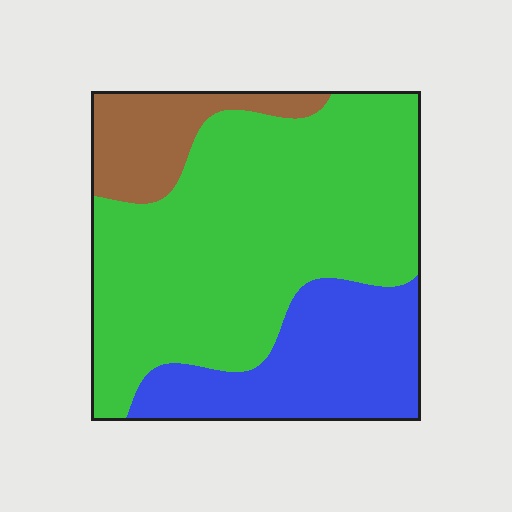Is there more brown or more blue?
Blue.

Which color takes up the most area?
Green, at roughly 60%.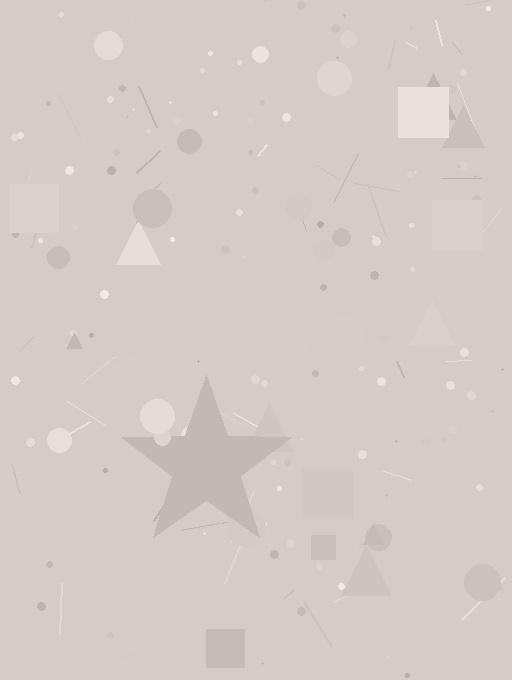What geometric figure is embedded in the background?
A star is embedded in the background.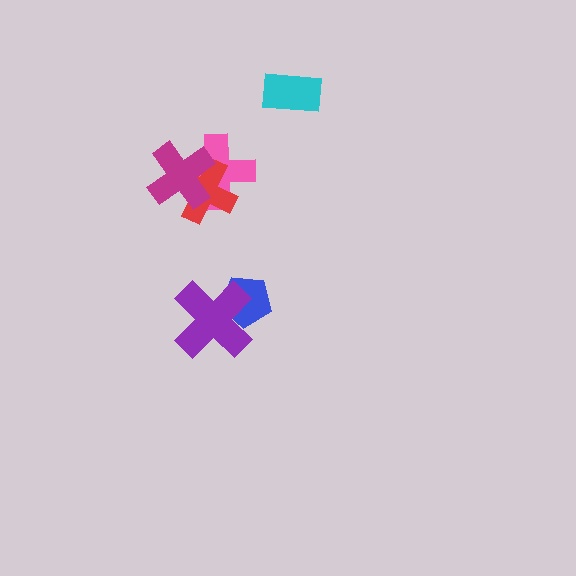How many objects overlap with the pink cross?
2 objects overlap with the pink cross.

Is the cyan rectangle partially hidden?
No, no other shape covers it.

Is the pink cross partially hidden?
Yes, it is partially covered by another shape.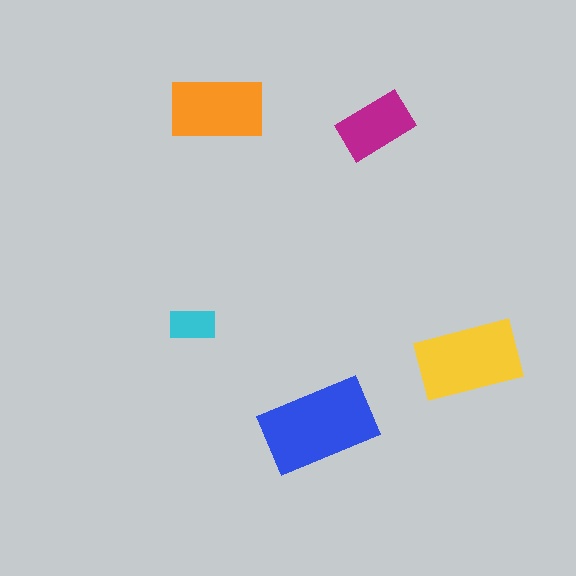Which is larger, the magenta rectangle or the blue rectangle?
The blue one.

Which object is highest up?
The orange rectangle is topmost.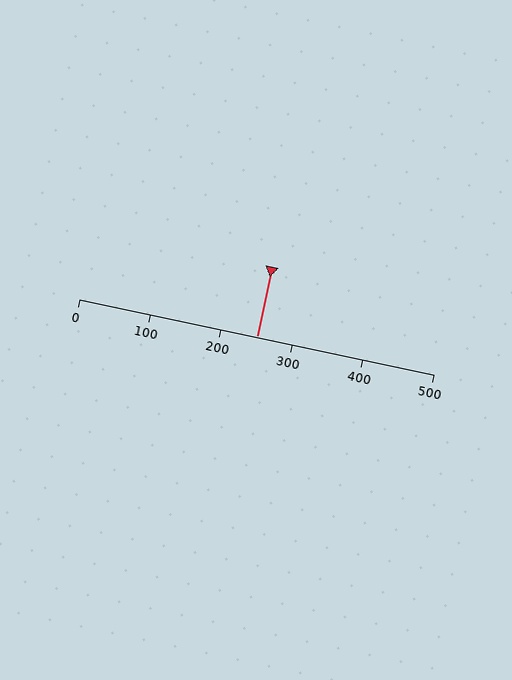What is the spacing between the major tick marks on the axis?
The major ticks are spaced 100 apart.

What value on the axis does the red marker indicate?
The marker indicates approximately 250.